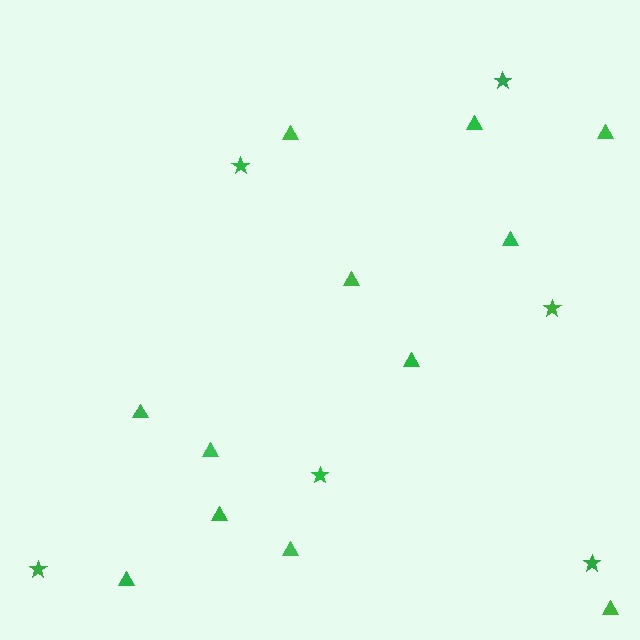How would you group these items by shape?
There are 2 groups: one group of stars (6) and one group of triangles (12).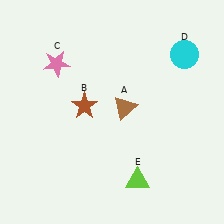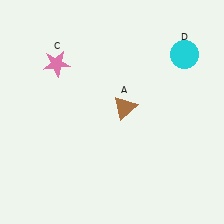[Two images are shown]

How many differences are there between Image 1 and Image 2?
There are 2 differences between the two images.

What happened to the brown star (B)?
The brown star (B) was removed in Image 2. It was in the top-left area of Image 1.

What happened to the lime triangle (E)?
The lime triangle (E) was removed in Image 2. It was in the bottom-right area of Image 1.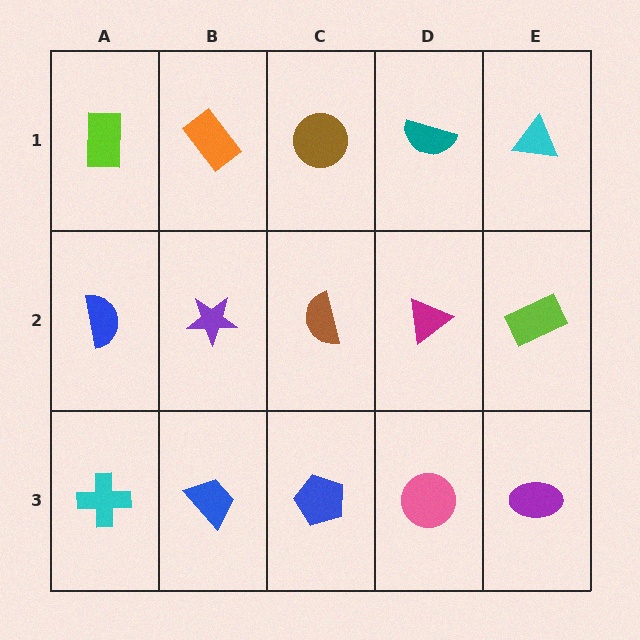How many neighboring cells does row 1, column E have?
2.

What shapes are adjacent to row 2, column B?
An orange rectangle (row 1, column B), a blue trapezoid (row 3, column B), a blue semicircle (row 2, column A), a brown semicircle (row 2, column C).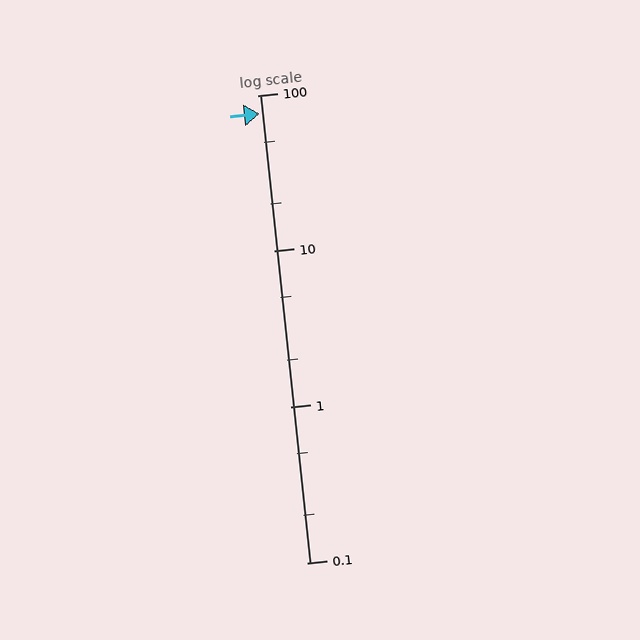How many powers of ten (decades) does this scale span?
The scale spans 3 decades, from 0.1 to 100.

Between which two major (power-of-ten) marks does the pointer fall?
The pointer is between 10 and 100.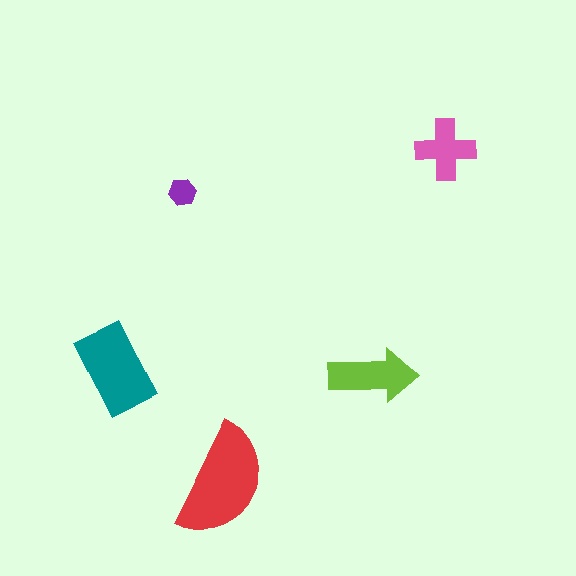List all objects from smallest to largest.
The purple hexagon, the pink cross, the lime arrow, the teal rectangle, the red semicircle.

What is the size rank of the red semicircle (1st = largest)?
1st.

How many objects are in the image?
There are 5 objects in the image.